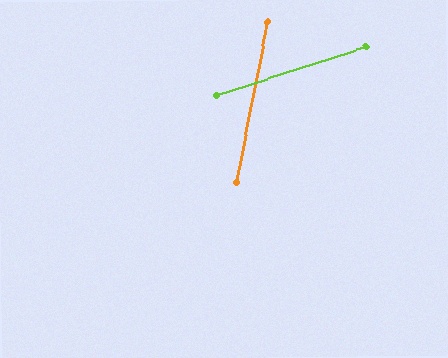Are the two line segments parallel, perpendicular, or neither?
Neither parallel nor perpendicular — they differ by about 61°.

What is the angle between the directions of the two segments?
Approximately 61 degrees.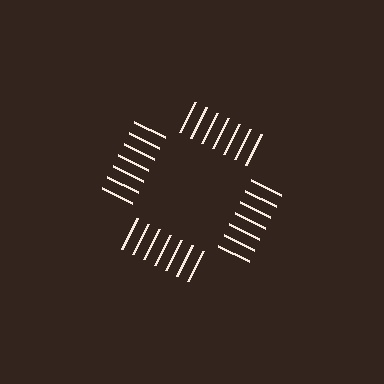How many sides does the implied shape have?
4 sides — the line-ends trace a square.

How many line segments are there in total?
28 — 7 along each of the 4 edges.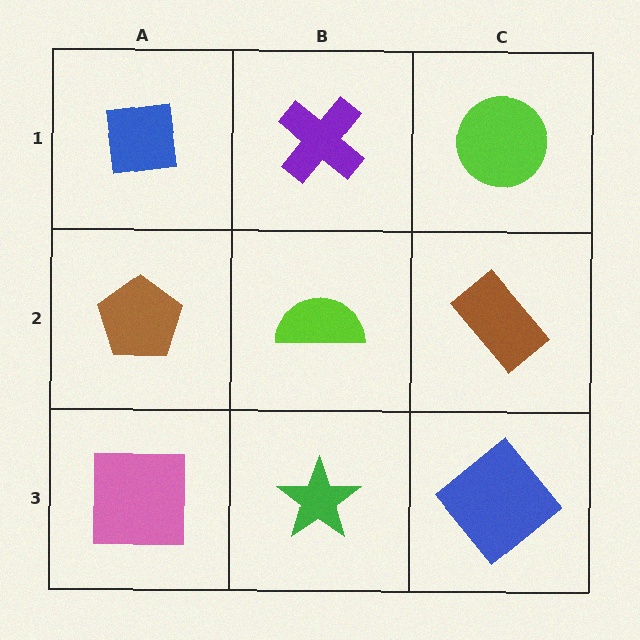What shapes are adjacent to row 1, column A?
A brown pentagon (row 2, column A), a purple cross (row 1, column B).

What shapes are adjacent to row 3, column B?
A lime semicircle (row 2, column B), a pink square (row 3, column A), a blue diamond (row 3, column C).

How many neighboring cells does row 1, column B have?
3.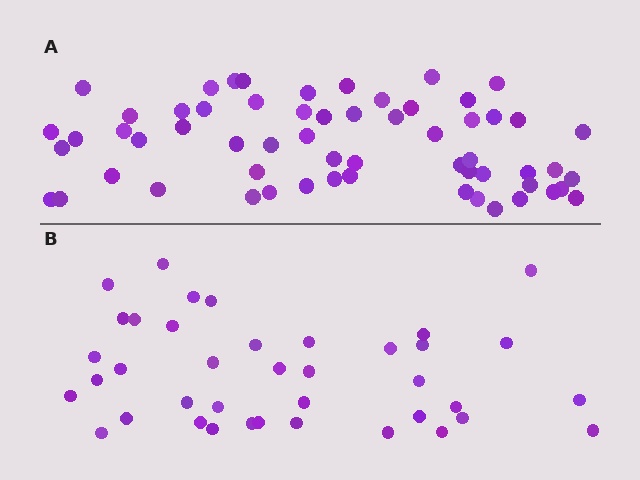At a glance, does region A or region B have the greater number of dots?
Region A (the top region) has more dots.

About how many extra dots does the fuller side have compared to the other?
Region A has approximately 20 more dots than region B.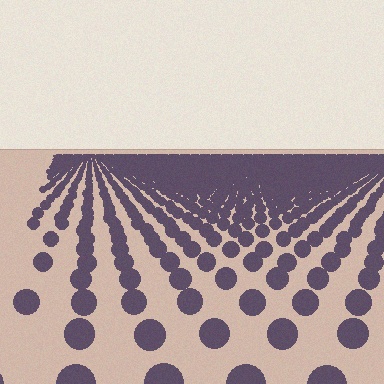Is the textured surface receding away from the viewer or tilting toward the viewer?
The surface is receding away from the viewer. Texture elements get smaller and denser toward the top.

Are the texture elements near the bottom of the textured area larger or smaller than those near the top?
Larger. Near the bottom, elements are closer to the viewer and appear at a bigger on-screen size.